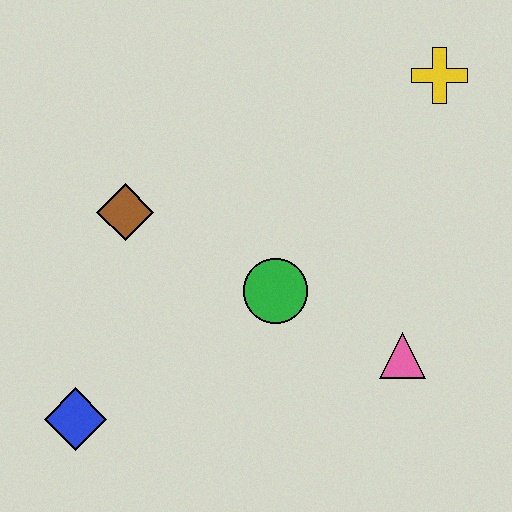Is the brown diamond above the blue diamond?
Yes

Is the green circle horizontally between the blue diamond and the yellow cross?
Yes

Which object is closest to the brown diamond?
The green circle is closest to the brown diamond.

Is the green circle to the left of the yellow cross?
Yes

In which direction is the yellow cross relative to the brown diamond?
The yellow cross is to the right of the brown diamond.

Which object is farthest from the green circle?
The yellow cross is farthest from the green circle.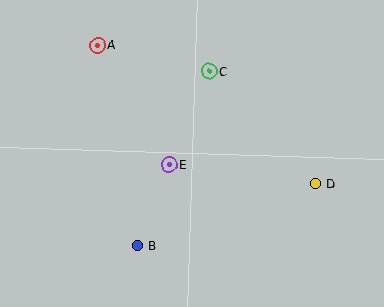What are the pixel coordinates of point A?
Point A is at (98, 45).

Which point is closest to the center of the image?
Point E at (169, 164) is closest to the center.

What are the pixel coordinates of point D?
Point D is at (316, 184).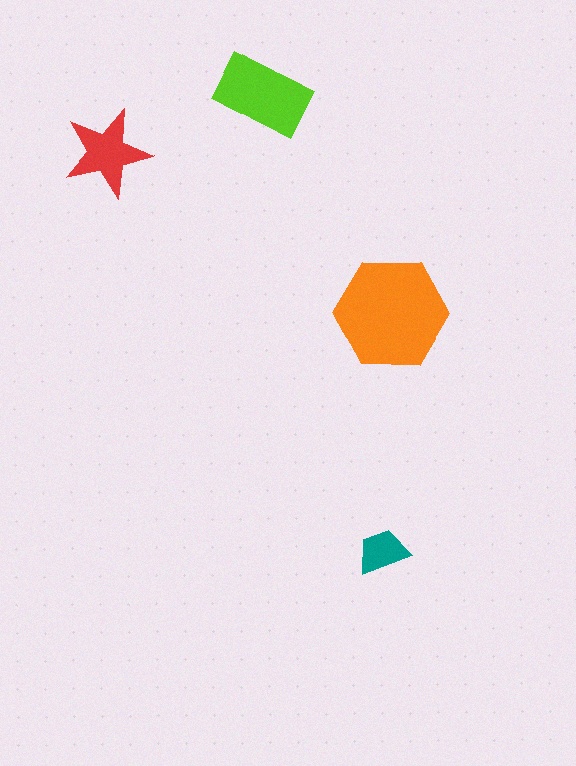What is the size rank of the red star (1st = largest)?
3rd.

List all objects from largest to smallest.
The orange hexagon, the lime rectangle, the red star, the teal trapezoid.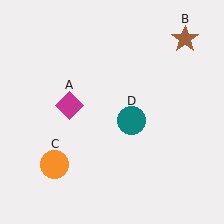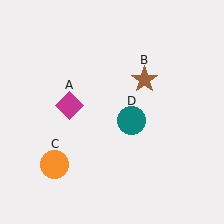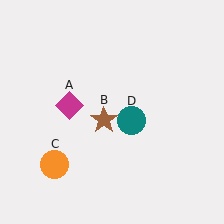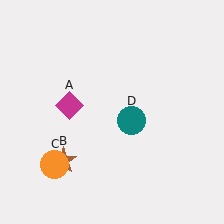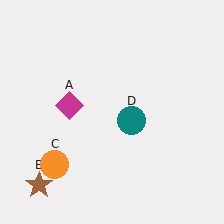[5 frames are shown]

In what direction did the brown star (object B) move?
The brown star (object B) moved down and to the left.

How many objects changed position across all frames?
1 object changed position: brown star (object B).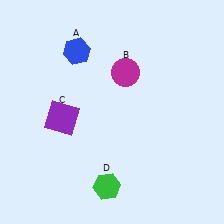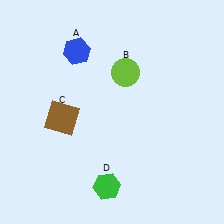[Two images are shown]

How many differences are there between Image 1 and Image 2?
There are 2 differences between the two images.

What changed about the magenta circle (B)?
In Image 1, B is magenta. In Image 2, it changed to lime.